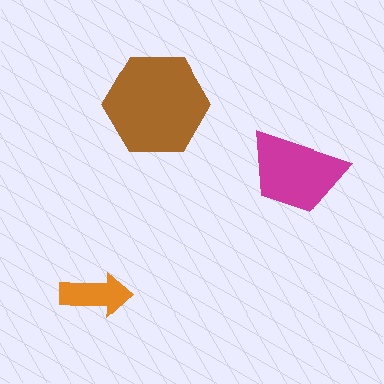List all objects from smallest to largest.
The orange arrow, the magenta trapezoid, the brown hexagon.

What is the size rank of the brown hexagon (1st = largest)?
1st.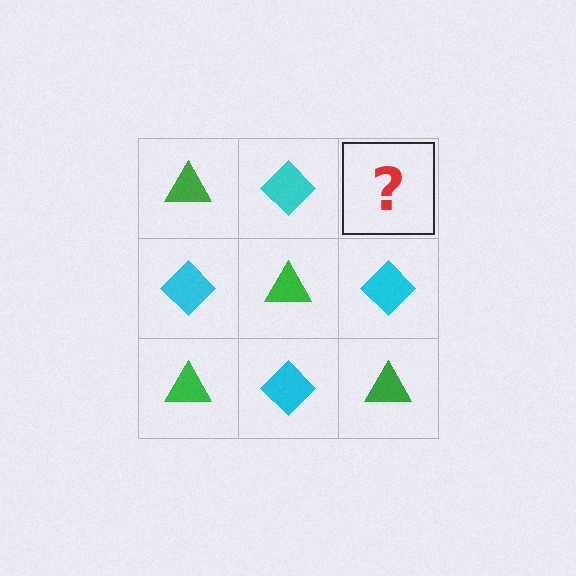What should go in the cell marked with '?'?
The missing cell should contain a green triangle.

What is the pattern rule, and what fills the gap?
The rule is that it alternates green triangle and cyan diamond in a checkerboard pattern. The gap should be filled with a green triangle.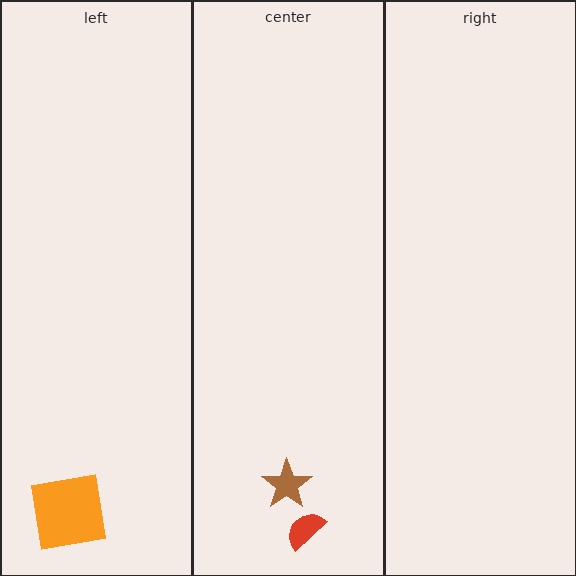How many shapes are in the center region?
2.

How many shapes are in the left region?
1.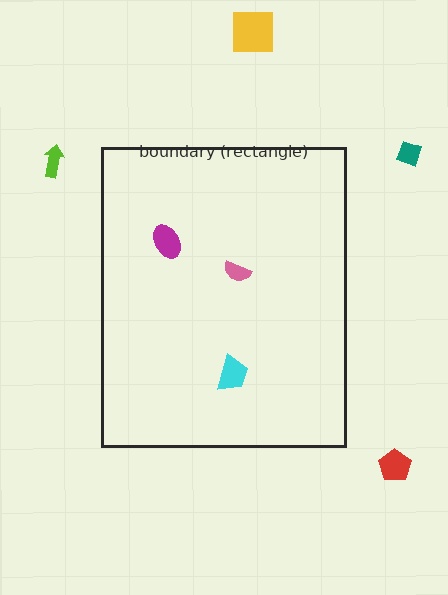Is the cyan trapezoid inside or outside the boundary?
Inside.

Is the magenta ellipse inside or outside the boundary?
Inside.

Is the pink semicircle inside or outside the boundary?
Inside.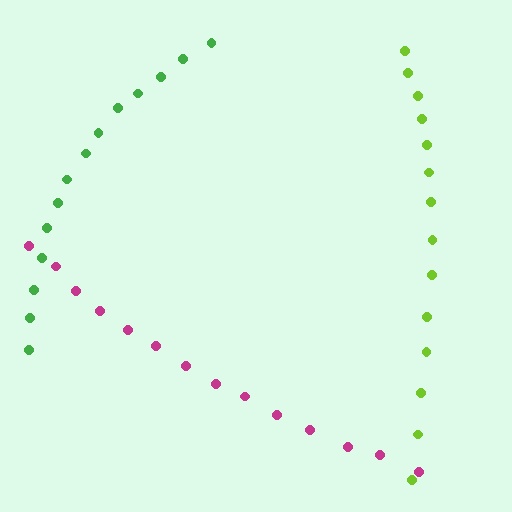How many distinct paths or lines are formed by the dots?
There are 3 distinct paths.